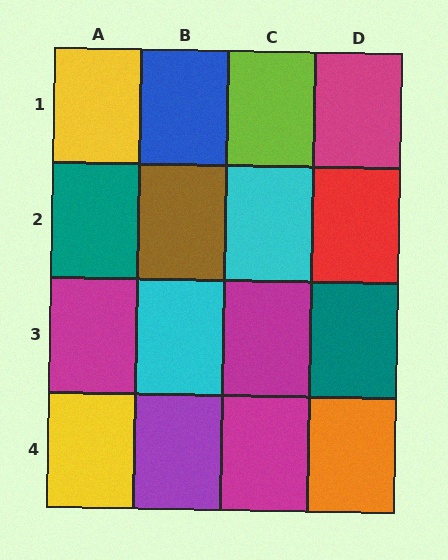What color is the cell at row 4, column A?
Yellow.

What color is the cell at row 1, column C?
Lime.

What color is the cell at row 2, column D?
Red.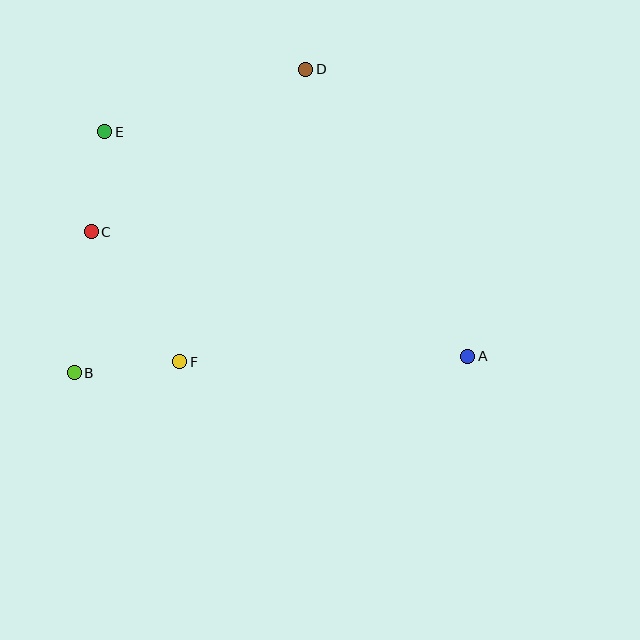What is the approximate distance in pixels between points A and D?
The distance between A and D is approximately 330 pixels.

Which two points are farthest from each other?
Points A and E are farthest from each other.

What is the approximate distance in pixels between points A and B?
The distance between A and B is approximately 394 pixels.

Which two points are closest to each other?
Points C and E are closest to each other.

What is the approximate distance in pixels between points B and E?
The distance between B and E is approximately 243 pixels.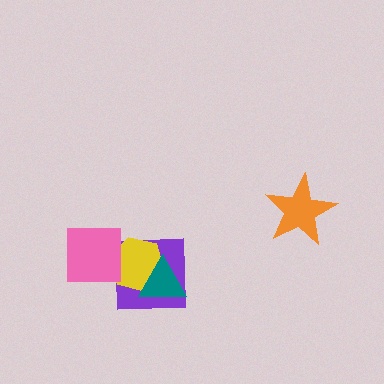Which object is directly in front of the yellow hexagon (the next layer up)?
The pink square is directly in front of the yellow hexagon.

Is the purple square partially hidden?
Yes, it is partially covered by another shape.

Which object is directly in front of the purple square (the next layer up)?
The yellow hexagon is directly in front of the purple square.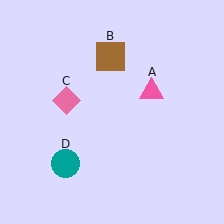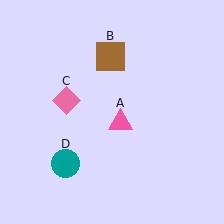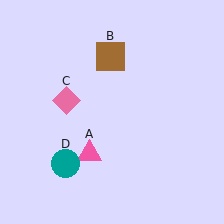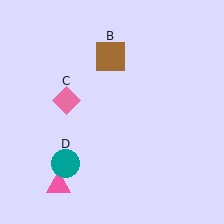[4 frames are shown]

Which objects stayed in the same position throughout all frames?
Brown square (object B) and pink diamond (object C) and teal circle (object D) remained stationary.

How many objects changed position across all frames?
1 object changed position: pink triangle (object A).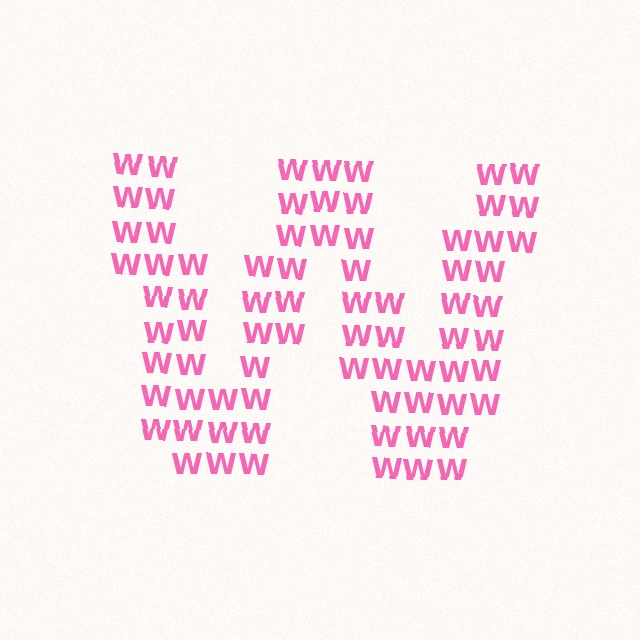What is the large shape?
The large shape is the letter W.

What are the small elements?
The small elements are letter W's.